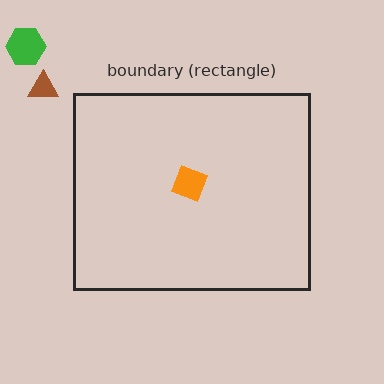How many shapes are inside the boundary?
1 inside, 2 outside.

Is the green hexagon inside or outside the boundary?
Outside.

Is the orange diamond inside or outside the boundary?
Inside.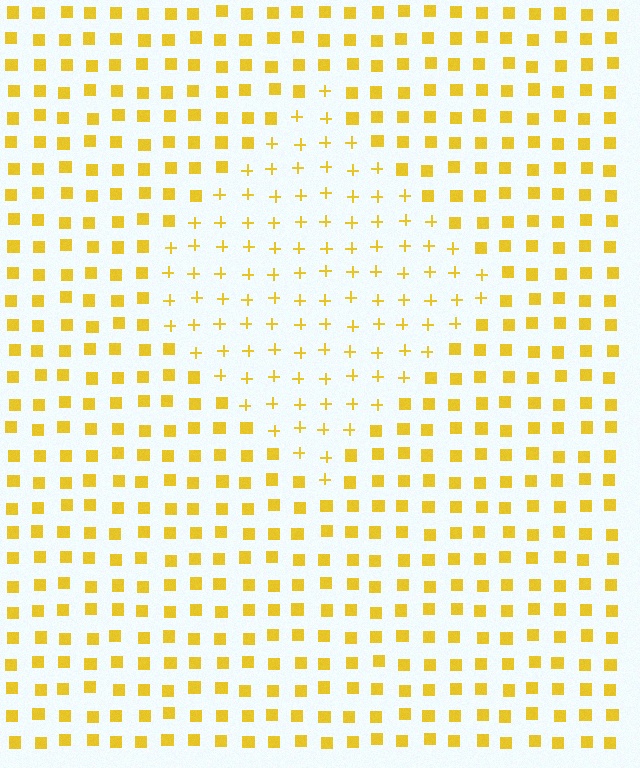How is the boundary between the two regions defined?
The boundary is defined by a change in element shape: plus signs inside vs. squares outside. All elements share the same color and spacing.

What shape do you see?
I see a diamond.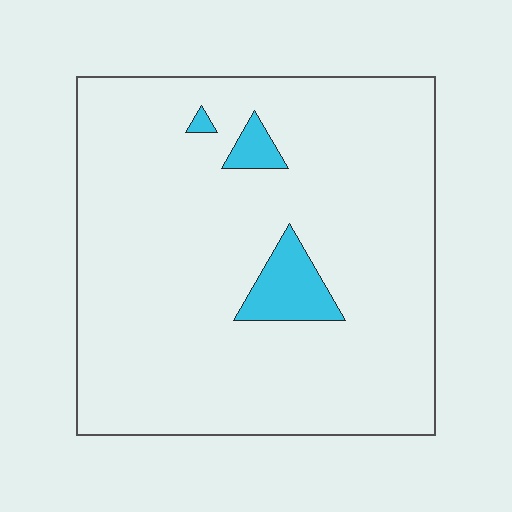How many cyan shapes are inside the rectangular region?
3.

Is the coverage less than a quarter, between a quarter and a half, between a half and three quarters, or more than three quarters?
Less than a quarter.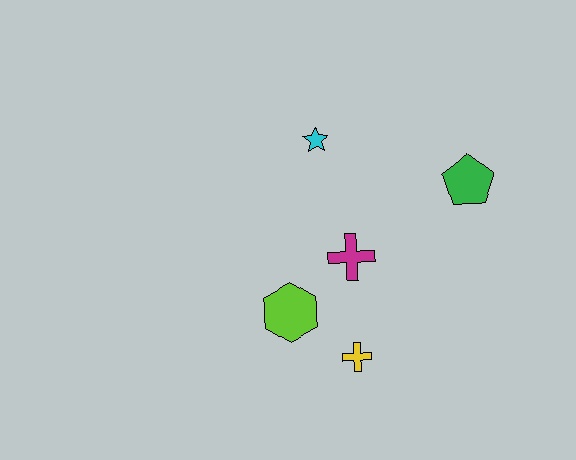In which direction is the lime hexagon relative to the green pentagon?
The lime hexagon is to the left of the green pentagon.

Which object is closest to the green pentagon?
The magenta cross is closest to the green pentagon.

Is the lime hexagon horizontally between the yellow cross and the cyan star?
No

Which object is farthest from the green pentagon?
The lime hexagon is farthest from the green pentagon.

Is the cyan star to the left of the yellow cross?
Yes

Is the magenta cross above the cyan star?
No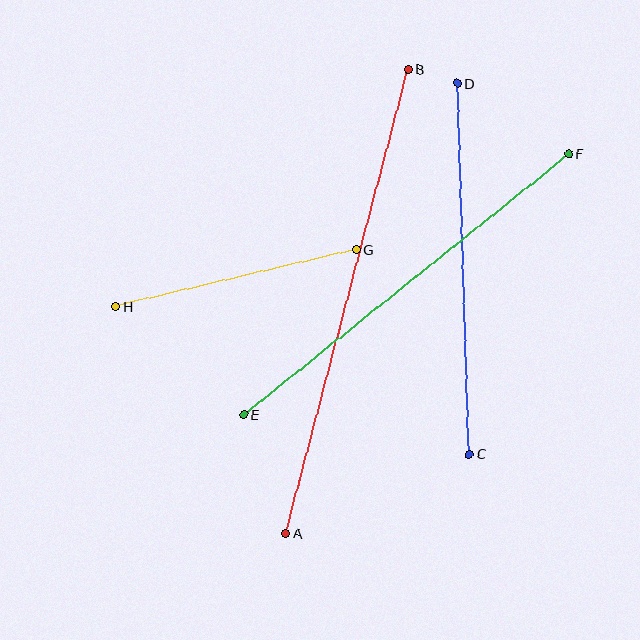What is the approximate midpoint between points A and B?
The midpoint is at approximately (347, 301) pixels.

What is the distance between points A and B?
The distance is approximately 480 pixels.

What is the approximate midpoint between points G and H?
The midpoint is at approximately (236, 278) pixels.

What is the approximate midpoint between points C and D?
The midpoint is at approximately (463, 269) pixels.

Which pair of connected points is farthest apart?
Points A and B are farthest apart.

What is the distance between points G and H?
The distance is approximately 247 pixels.